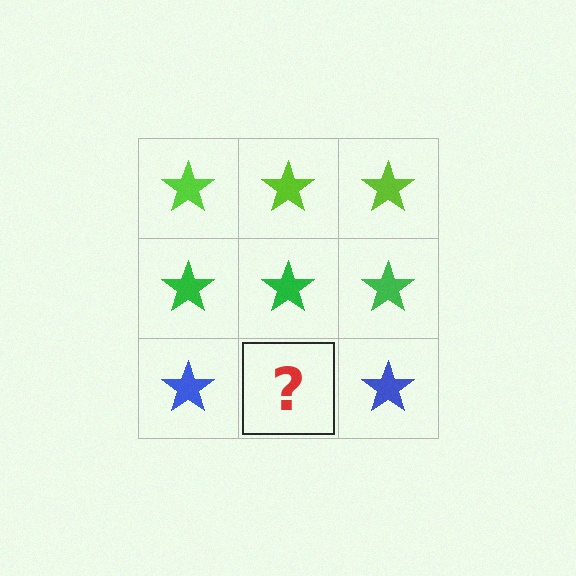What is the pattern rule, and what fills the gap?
The rule is that each row has a consistent color. The gap should be filled with a blue star.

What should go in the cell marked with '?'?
The missing cell should contain a blue star.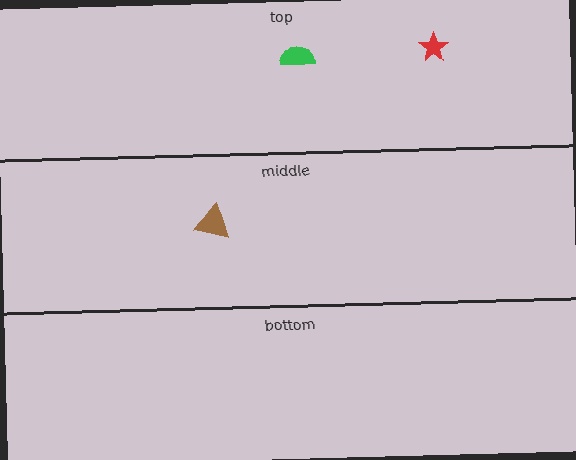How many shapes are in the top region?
2.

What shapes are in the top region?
The red star, the green semicircle.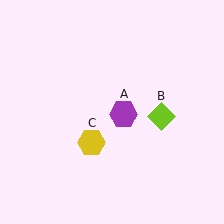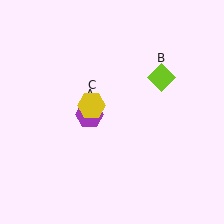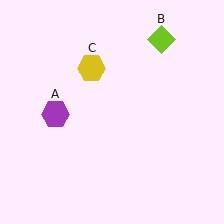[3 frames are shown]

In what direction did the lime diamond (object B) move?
The lime diamond (object B) moved up.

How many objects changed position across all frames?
3 objects changed position: purple hexagon (object A), lime diamond (object B), yellow hexagon (object C).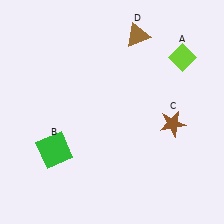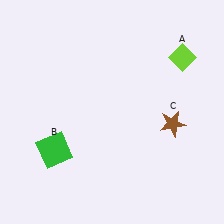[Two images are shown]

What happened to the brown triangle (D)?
The brown triangle (D) was removed in Image 2. It was in the top-right area of Image 1.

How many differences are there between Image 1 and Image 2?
There is 1 difference between the two images.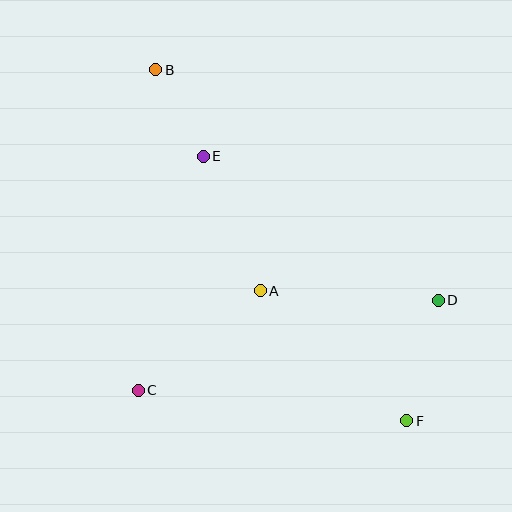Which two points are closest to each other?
Points B and E are closest to each other.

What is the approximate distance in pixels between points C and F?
The distance between C and F is approximately 270 pixels.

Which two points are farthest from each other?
Points B and F are farthest from each other.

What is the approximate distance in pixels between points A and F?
The distance between A and F is approximately 196 pixels.